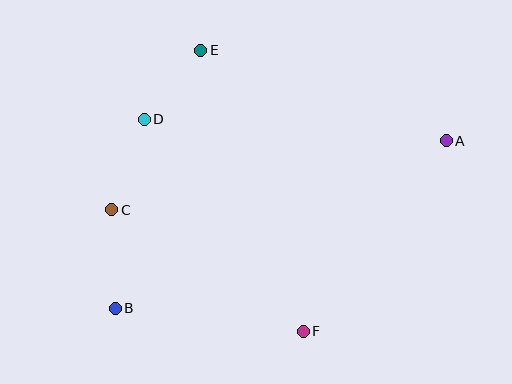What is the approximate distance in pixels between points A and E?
The distance between A and E is approximately 262 pixels.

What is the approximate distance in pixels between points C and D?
The distance between C and D is approximately 96 pixels.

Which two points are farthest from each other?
Points A and B are farthest from each other.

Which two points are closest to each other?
Points D and E are closest to each other.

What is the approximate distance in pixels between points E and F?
The distance between E and F is approximately 299 pixels.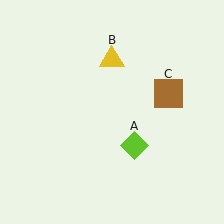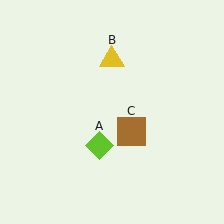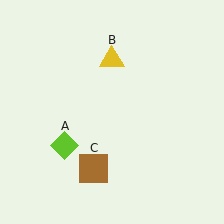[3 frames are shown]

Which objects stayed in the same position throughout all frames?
Yellow triangle (object B) remained stationary.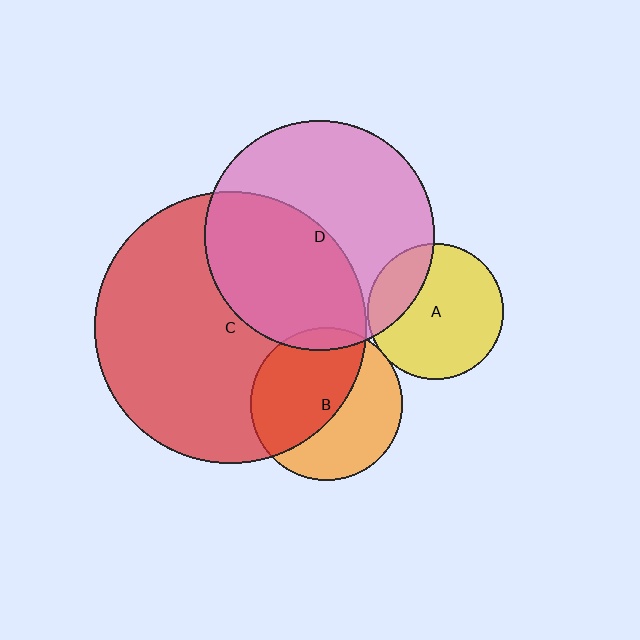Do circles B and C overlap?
Yes.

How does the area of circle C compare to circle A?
Approximately 4.0 times.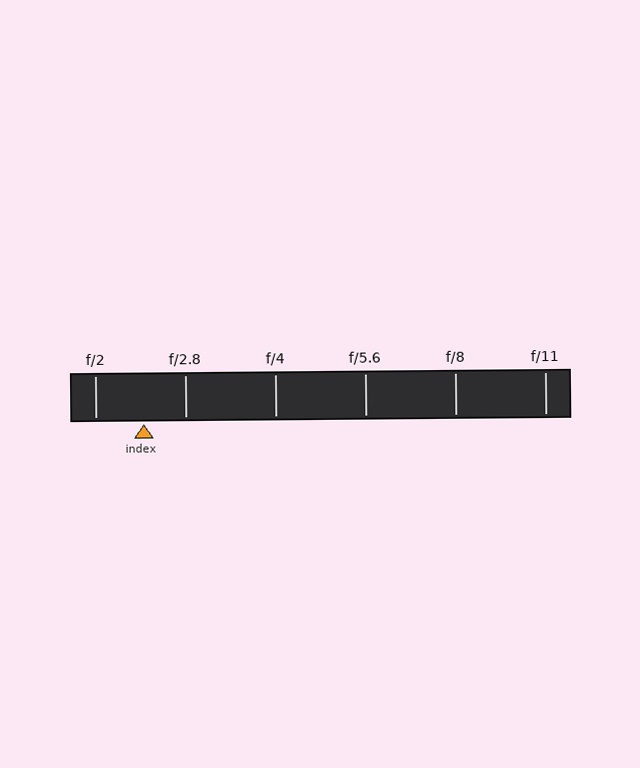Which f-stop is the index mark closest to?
The index mark is closest to f/2.8.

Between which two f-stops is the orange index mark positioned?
The index mark is between f/2 and f/2.8.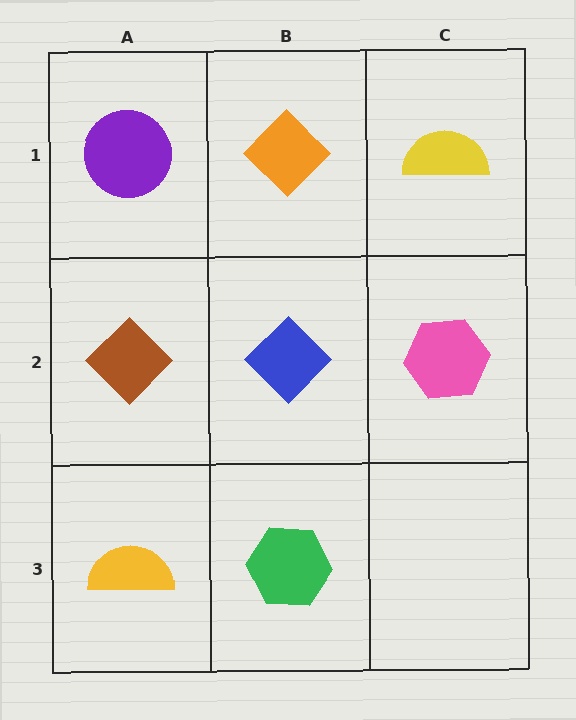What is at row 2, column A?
A brown diamond.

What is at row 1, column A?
A purple circle.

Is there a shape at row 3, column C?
No, that cell is empty.